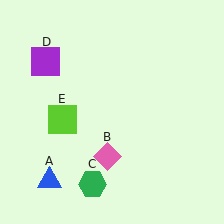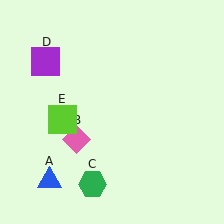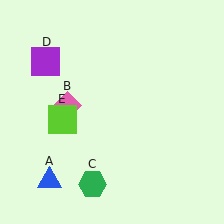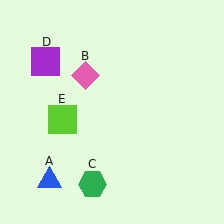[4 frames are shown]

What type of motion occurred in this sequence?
The pink diamond (object B) rotated clockwise around the center of the scene.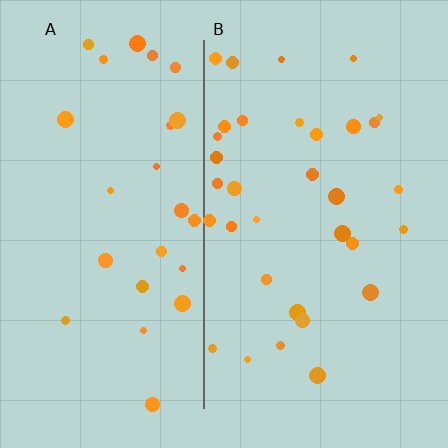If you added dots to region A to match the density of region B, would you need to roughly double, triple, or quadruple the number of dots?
Approximately double.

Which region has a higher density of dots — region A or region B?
B (the right).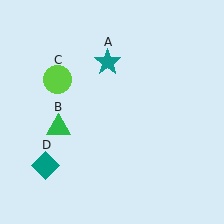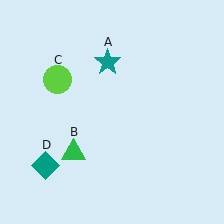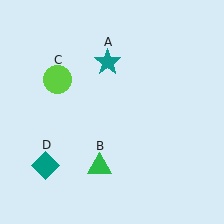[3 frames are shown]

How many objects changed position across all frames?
1 object changed position: green triangle (object B).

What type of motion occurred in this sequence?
The green triangle (object B) rotated counterclockwise around the center of the scene.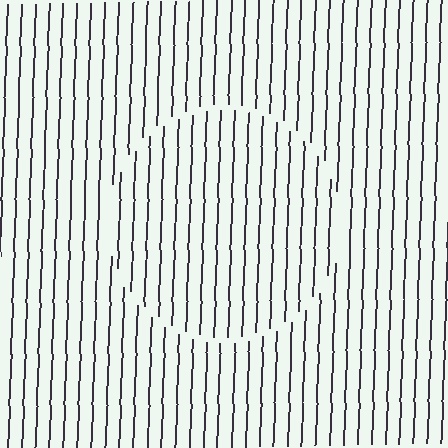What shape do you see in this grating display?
An illusory circle. The interior of the shape contains the same grating, shifted by half a period — the contour is defined by the phase discontinuity where line-ends from the inner and outer gratings abut.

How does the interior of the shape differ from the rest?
The interior of the shape contains the same grating, shifted by half a period — the contour is defined by the phase discontinuity where line-ends from the inner and outer gratings abut.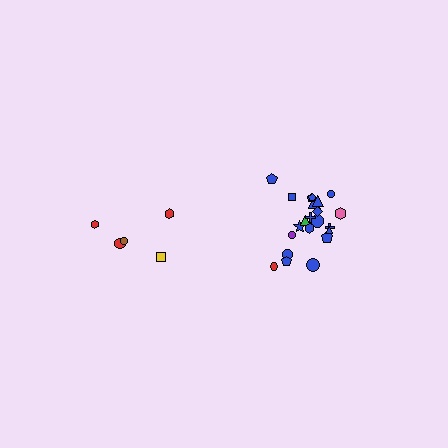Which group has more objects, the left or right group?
The right group.